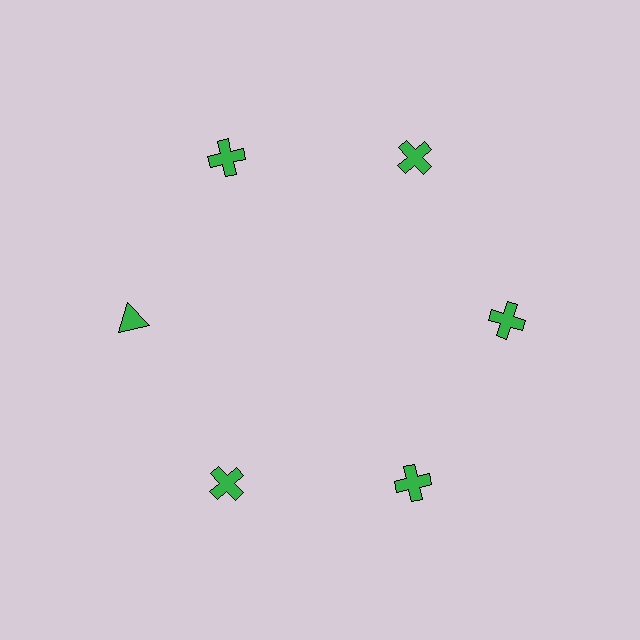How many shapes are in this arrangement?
There are 6 shapes arranged in a ring pattern.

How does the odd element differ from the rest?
It has a different shape: triangle instead of cross.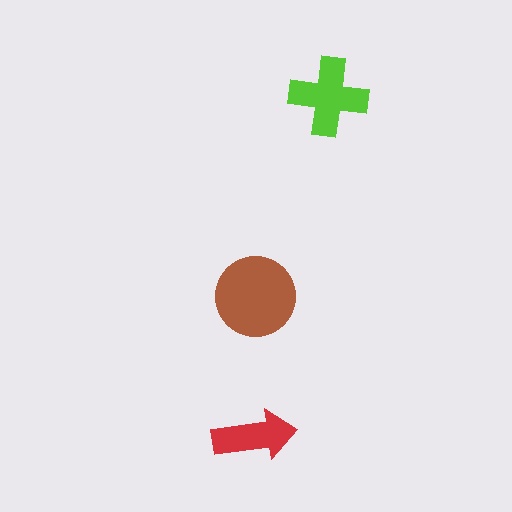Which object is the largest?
The brown circle.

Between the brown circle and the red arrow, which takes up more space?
The brown circle.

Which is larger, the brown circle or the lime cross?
The brown circle.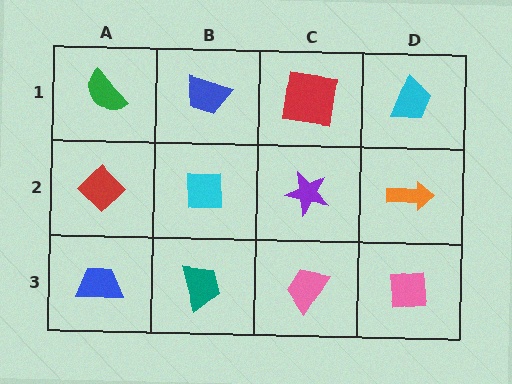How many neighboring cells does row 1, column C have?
3.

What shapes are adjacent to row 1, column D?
An orange arrow (row 2, column D), a red square (row 1, column C).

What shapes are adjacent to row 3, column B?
A cyan square (row 2, column B), a blue trapezoid (row 3, column A), a pink trapezoid (row 3, column C).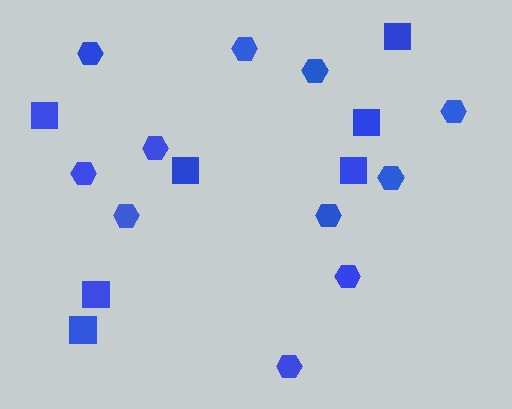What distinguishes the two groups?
There are 2 groups: one group of hexagons (11) and one group of squares (7).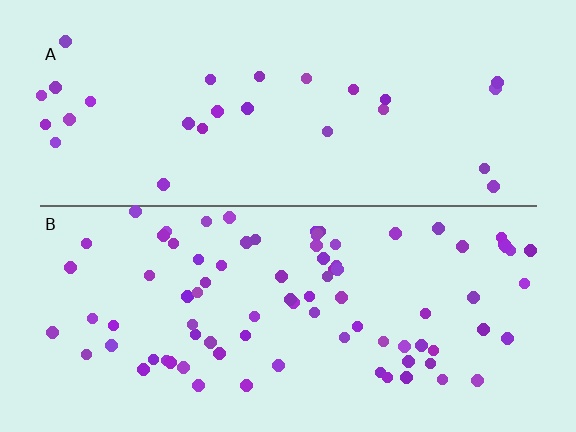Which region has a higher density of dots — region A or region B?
B (the bottom).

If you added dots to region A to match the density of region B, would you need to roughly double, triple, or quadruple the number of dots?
Approximately triple.